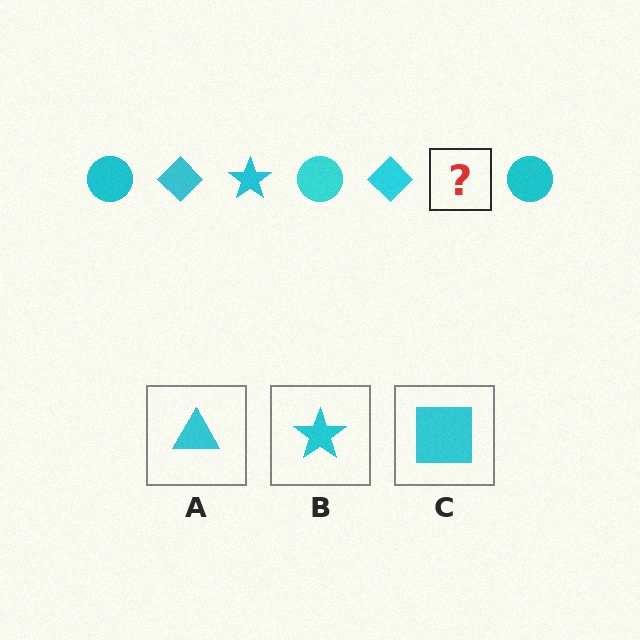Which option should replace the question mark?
Option B.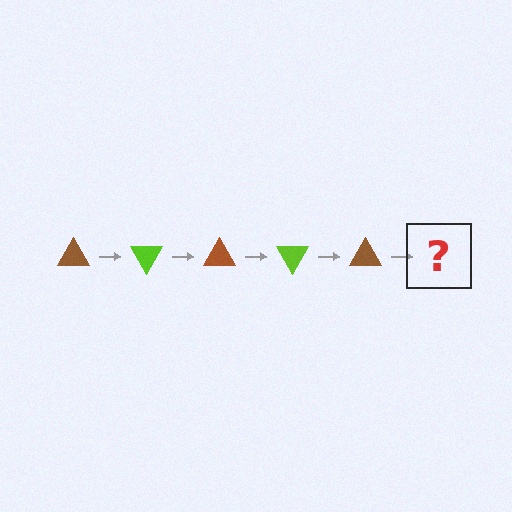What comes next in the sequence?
The next element should be a lime triangle, rotated 300 degrees from the start.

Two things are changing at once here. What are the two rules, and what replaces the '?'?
The two rules are that it rotates 60 degrees each step and the color cycles through brown and lime. The '?' should be a lime triangle, rotated 300 degrees from the start.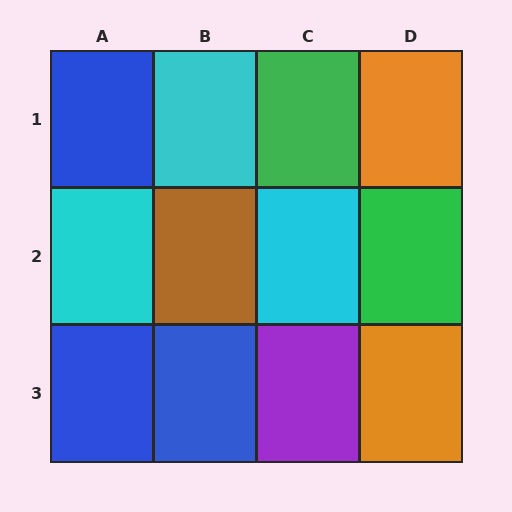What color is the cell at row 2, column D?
Green.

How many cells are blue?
3 cells are blue.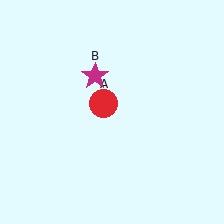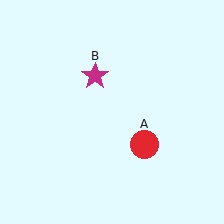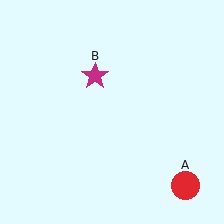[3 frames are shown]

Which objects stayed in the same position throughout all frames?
Magenta star (object B) remained stationary.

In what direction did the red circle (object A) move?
The red circle (object A) moved down and to the right.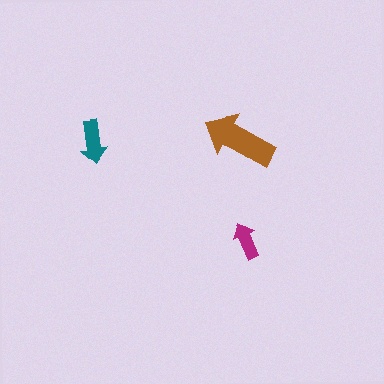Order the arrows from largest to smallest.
the brown one, the teal one, the magenta one.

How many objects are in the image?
There are 3 objects in the image.